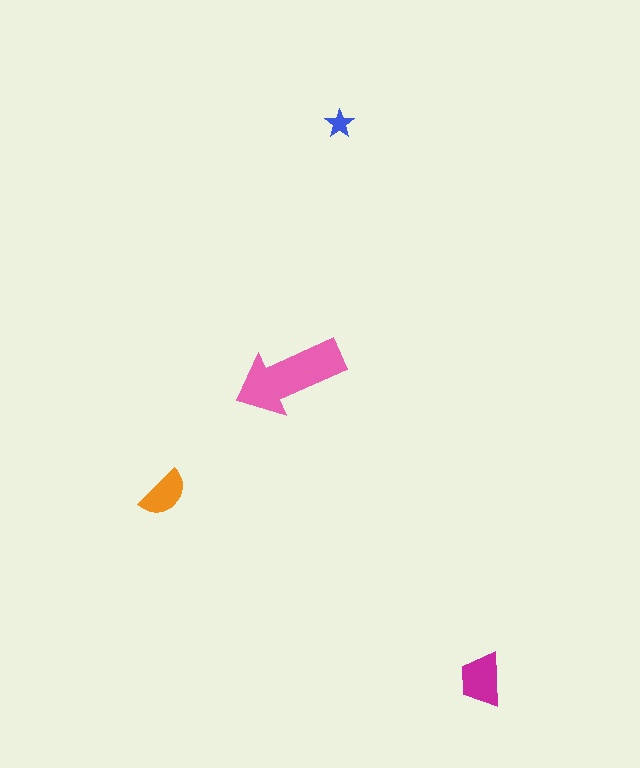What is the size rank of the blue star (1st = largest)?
4th.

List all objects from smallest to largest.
The blue star, the orange semicircle, the magenta trapezoid, the pink arrow.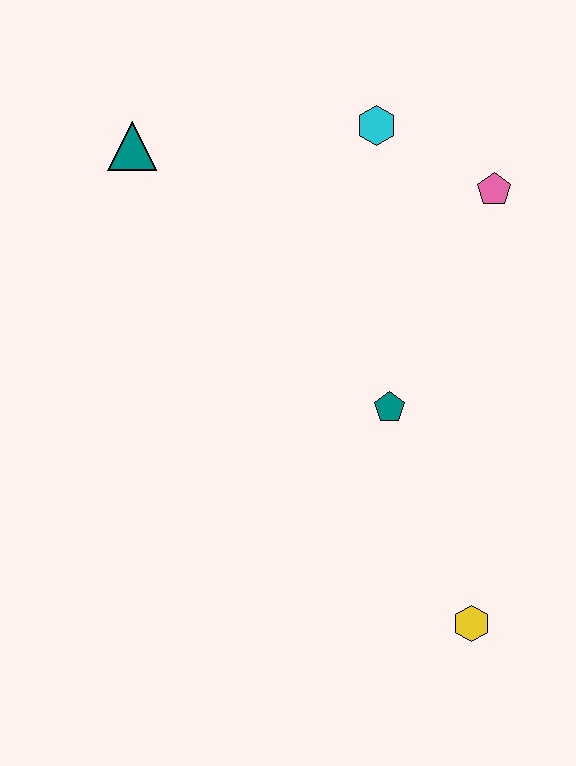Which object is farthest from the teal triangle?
The yellow hexagon is farthest from the teal triangle.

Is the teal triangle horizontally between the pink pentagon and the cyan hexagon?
No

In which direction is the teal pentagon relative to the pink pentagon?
The teal pentagon is below the pink pentagon.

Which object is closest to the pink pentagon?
The cyan hexagon is closest to the pink pentagon.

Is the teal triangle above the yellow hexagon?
Yes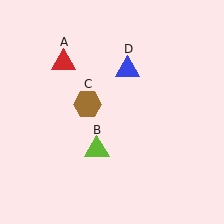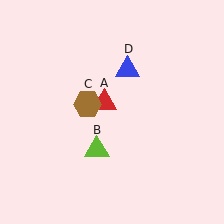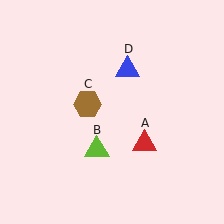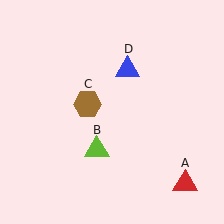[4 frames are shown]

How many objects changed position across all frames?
1 object changed position: red triangle (object A).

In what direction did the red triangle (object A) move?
The red triangle (object A) moved down and to the right.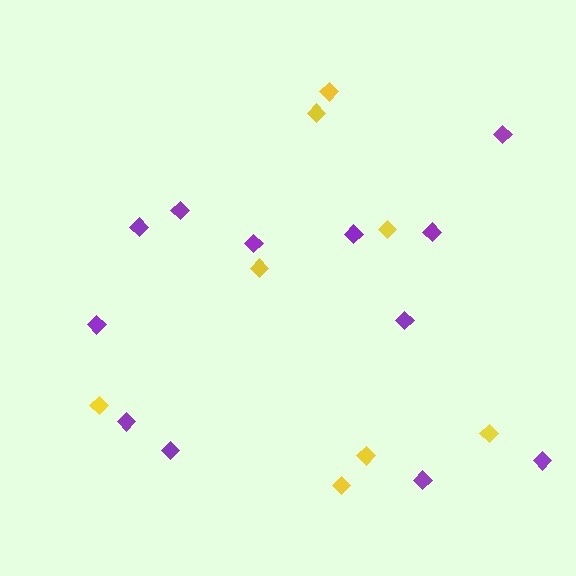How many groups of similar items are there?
There are 2 groups: one group of purple diamonds (12) and one group of yellow diamonds (8).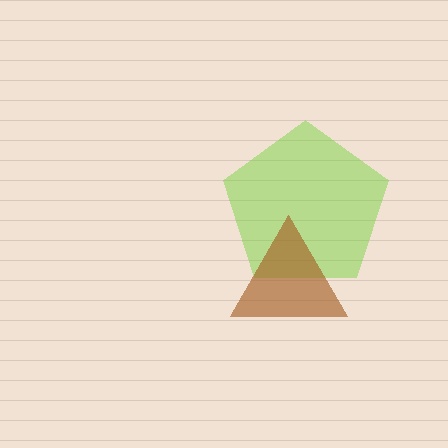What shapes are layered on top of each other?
The layered shapes are: a lime pentagon, a brown triangle.